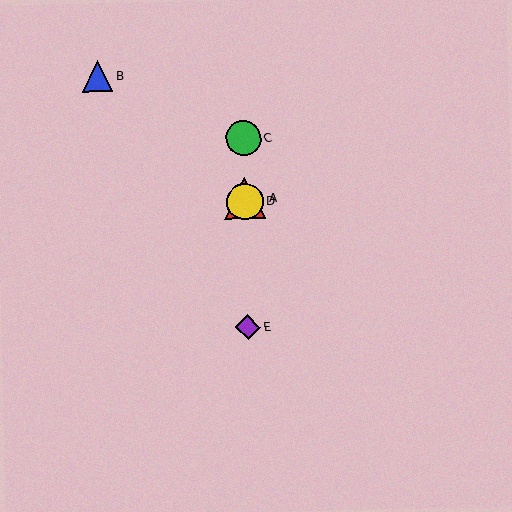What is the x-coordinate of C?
Object C is at x≈244.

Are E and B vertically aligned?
No, E is at x≈248 and B is at x≈98.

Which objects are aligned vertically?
Objects A, C, D, E are aligned vertically.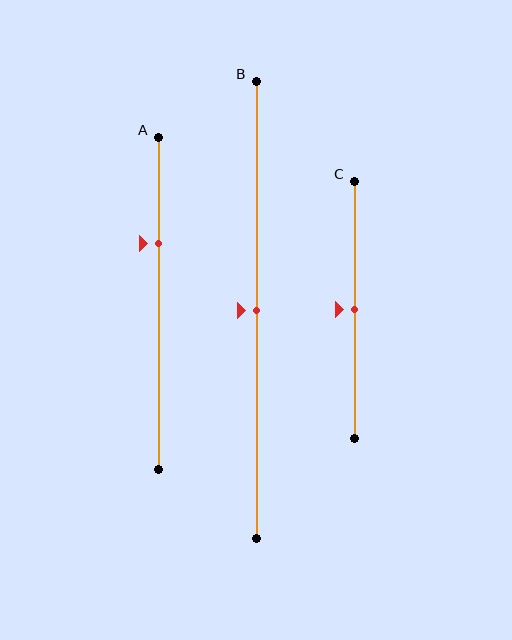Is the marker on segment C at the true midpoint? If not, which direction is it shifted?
Yes, the marker on segment C is at the true midpoint.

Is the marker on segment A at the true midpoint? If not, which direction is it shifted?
No, the marker on segment A is shifted upward by about 18% of the segment length.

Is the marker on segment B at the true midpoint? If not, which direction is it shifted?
Yes, the marker on segment B is at the true midpoint.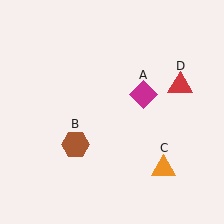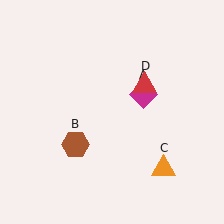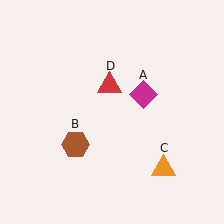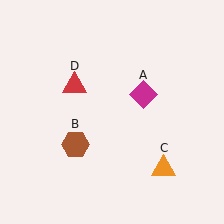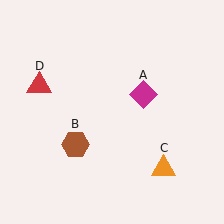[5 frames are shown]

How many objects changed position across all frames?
1 object changed position: red triangle (object D).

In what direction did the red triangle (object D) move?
The red triangle (object D) moved left.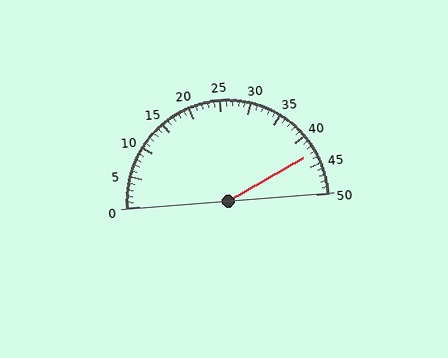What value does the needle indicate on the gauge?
The needle indicates approximately 43.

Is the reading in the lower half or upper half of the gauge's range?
The reading is in the upper half of the range (0 to 50).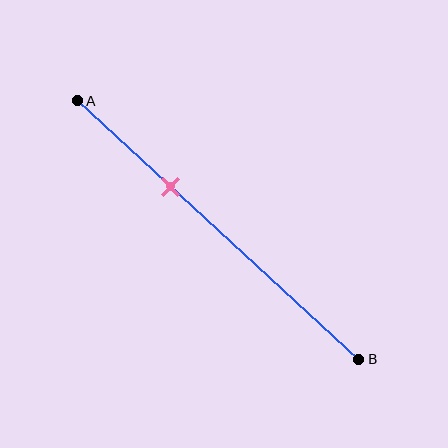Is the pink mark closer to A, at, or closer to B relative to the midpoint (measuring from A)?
The pink mark is closer to point A than the midpoint of segment AB.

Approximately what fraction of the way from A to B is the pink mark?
The pink mark is approximately 35% of the way from A to B.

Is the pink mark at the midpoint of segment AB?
No, the mark is at about 35% from A, not at the 50% midpoint.